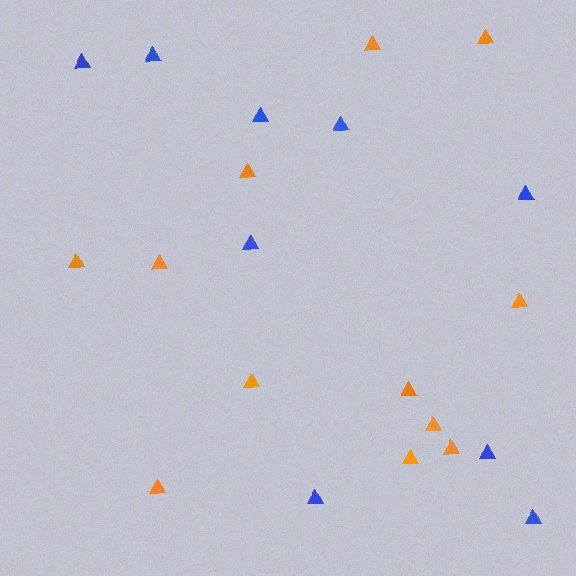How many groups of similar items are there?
There are 2 groups: one group of blue triangles (9) and one group of orange triangles (12).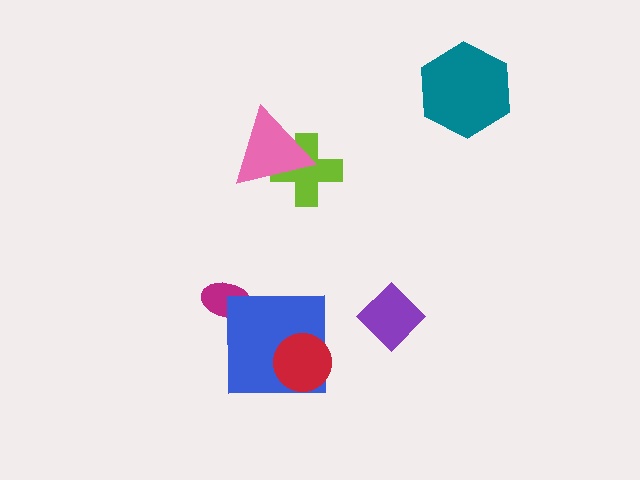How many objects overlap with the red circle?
1 object overlaps with the red circle.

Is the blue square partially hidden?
Yes, it is partially covered by another shape.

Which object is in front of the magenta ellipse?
The blue square is in front of the magenta ellipse.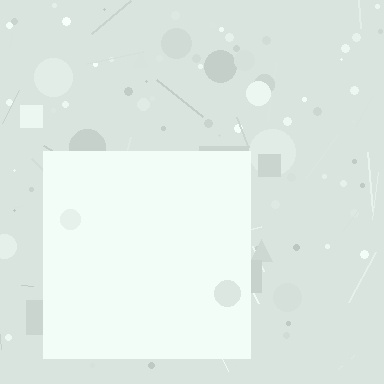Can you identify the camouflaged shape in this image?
The camouflaged shape is a square.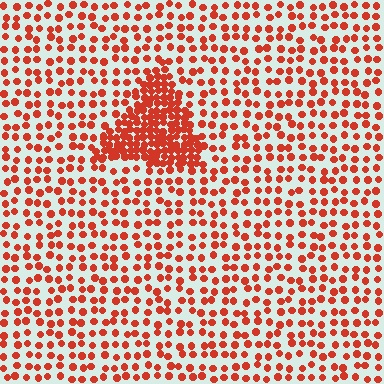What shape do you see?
I see a triangle.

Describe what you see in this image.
The image contains small red elements arranged at two different densities. A triangle-shaped region is visible where the elements are more densely packed than the surrounding area.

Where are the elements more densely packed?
The elements are more densely packed inside the triangle boundary.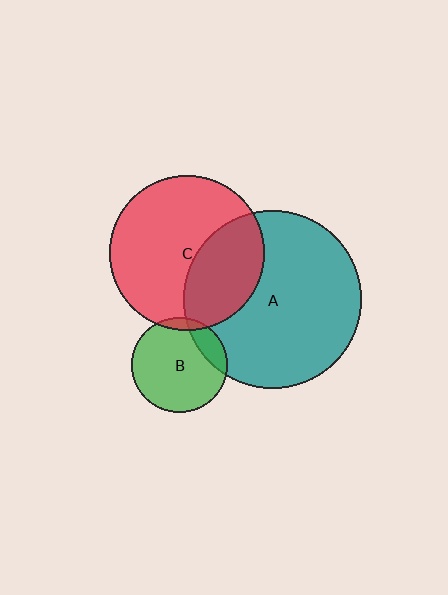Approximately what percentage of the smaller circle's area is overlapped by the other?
Approximately 5%.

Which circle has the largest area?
Circle A (teal).